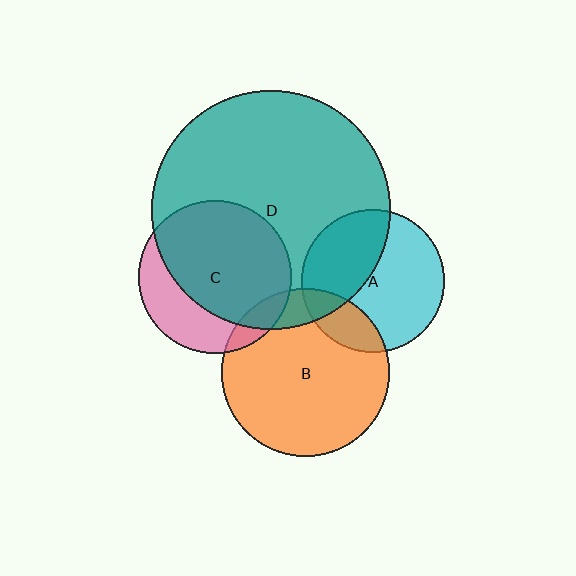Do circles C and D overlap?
Yes.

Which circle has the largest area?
Circle D (teal).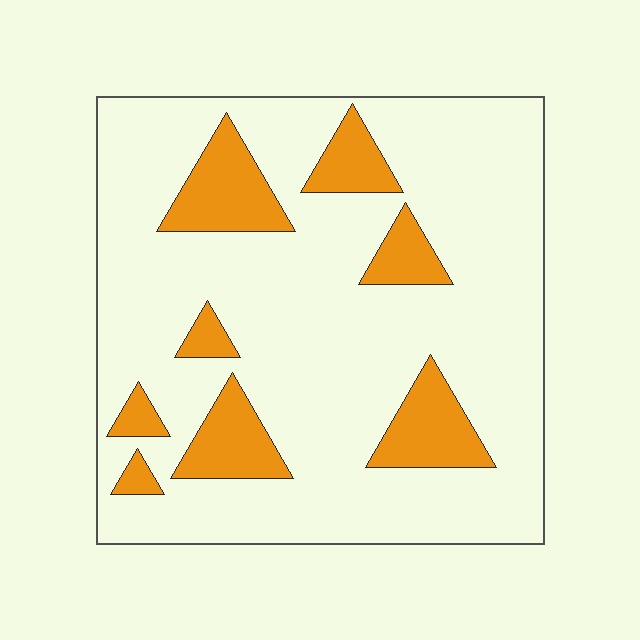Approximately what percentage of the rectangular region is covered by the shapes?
Approximately 20%.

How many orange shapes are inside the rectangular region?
8.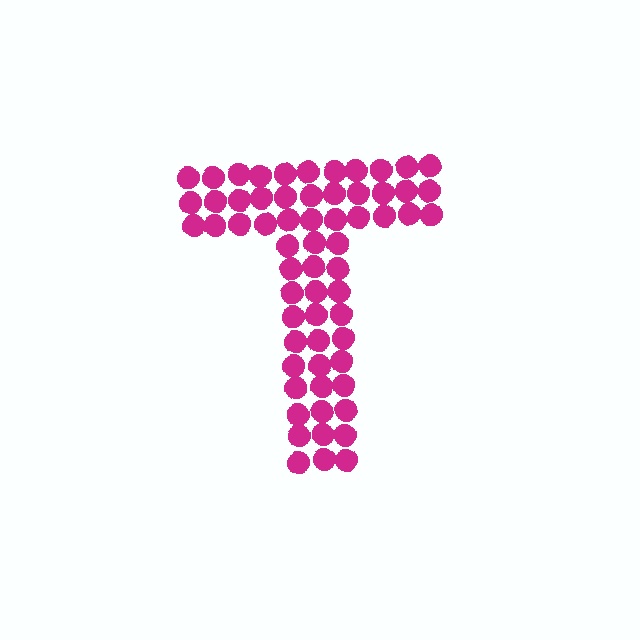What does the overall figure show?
The overall figure shows the letter T.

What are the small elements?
The small elements are circles.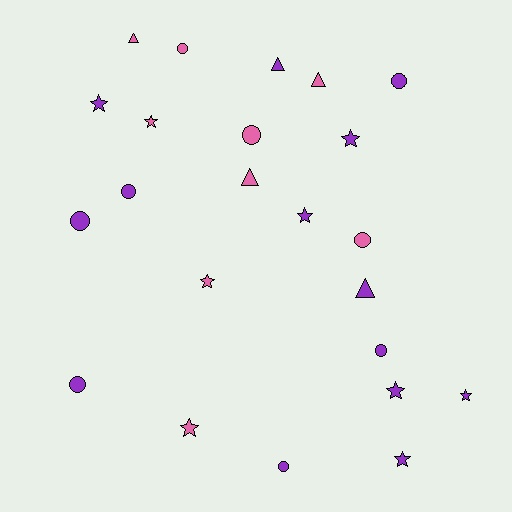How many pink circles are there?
There are 3 pink circles.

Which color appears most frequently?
Purple, with 14 objects.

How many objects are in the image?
There are 23 objects.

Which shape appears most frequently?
Circle, with 9 objects.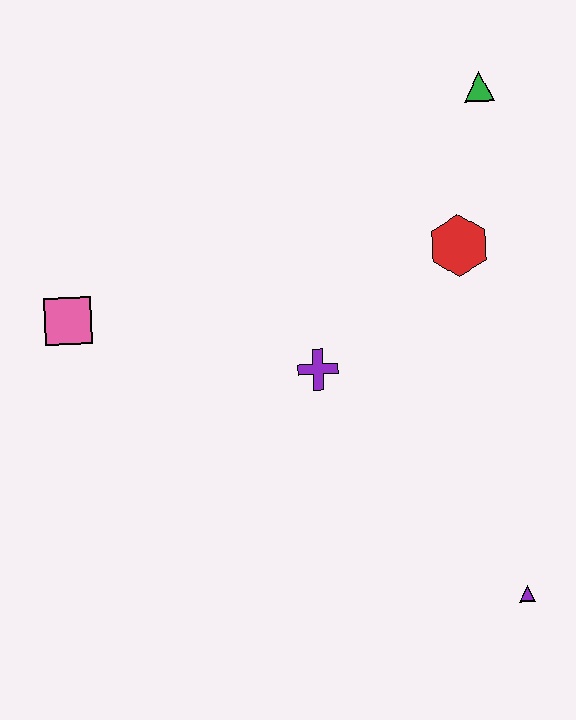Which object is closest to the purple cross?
The red hexagon is closest to the purple cross.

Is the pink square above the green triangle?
No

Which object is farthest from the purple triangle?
The pink square is farthest from the purple triangle.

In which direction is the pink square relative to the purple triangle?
The pink square is to the left of the purple triangle.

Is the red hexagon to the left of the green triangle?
Yes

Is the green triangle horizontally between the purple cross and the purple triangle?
Yes